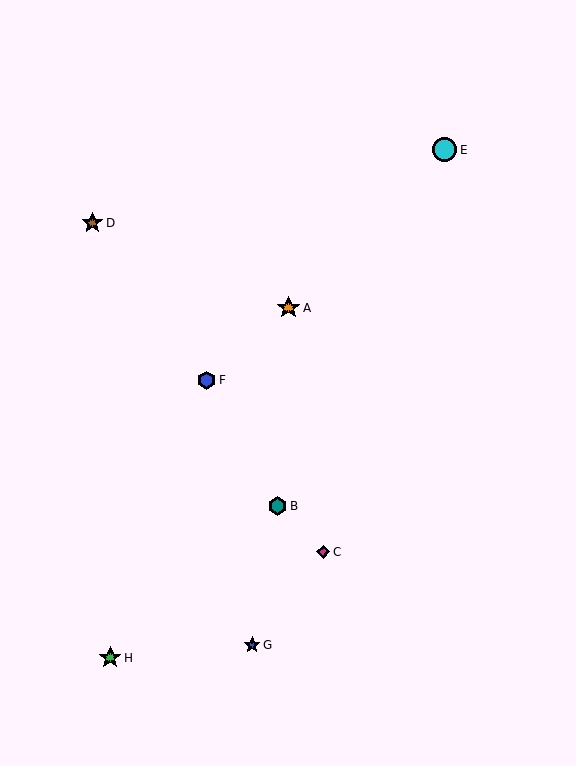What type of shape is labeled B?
Shape B is a teal hexagon.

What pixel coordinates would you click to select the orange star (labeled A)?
Click at (288, 308) to select the orange star A.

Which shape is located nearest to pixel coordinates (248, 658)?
The blue star (labeled G) at (252, 645) is nearest to that location.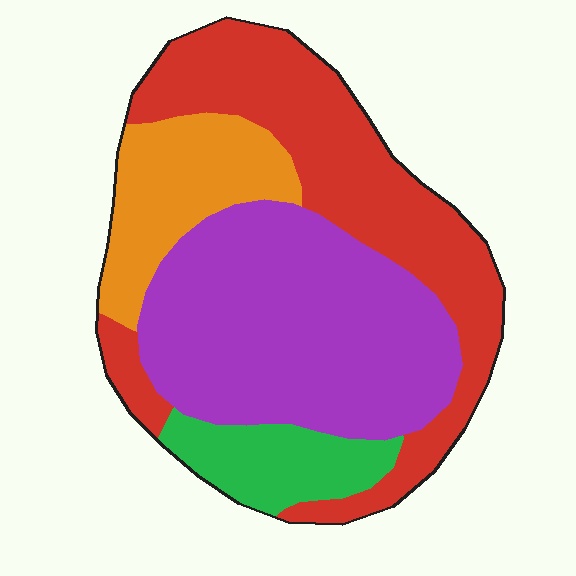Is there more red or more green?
Red.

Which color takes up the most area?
Purple, at roughly 40%.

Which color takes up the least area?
Green, at roughly 10%.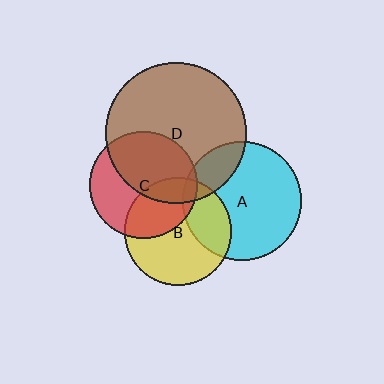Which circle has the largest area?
Circle D (brown).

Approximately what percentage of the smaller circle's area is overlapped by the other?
Approximately 30%.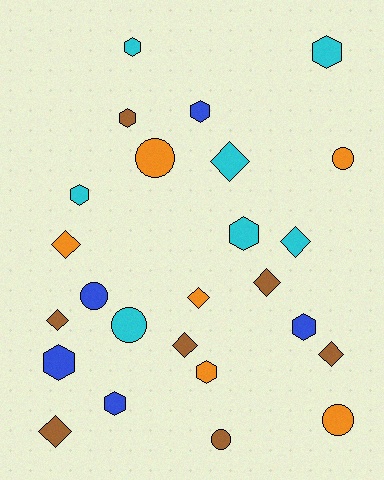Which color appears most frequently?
Cyan, with 7 objects.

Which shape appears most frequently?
Hexagon, with 10 objects.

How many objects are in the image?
There are 25 objects.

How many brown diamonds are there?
There are 5 brown diamonds.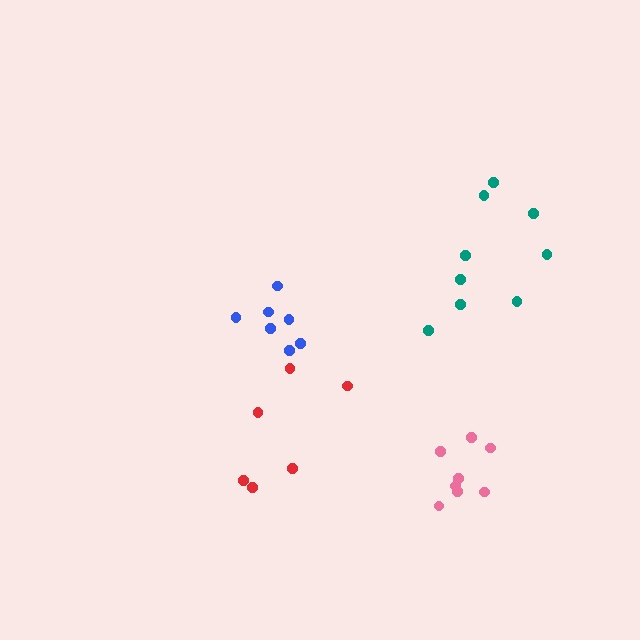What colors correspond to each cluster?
The clusters are colored: blue, pink, teal, red.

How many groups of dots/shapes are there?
There are 4 groups.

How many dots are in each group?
Group 1: 7 dots, Group 2: 8 dots, Group 3: 9 dots, Group 4: 6 dots (30 total).